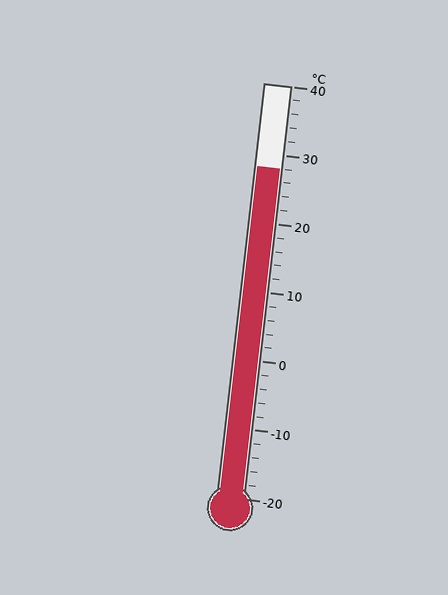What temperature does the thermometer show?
The thermometer shows approximately 28°C.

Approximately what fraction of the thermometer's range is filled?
The thermometer is filled to approximately 80% of its range.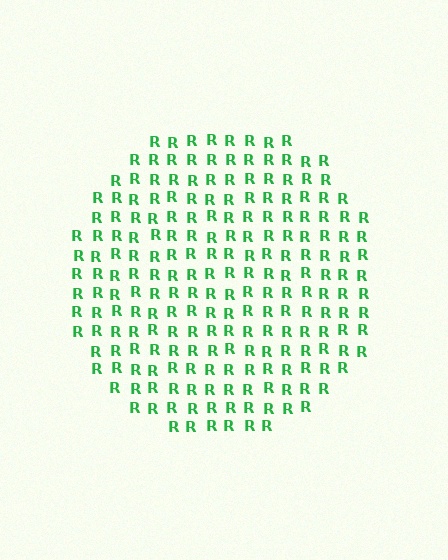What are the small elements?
The small elements are letter R's.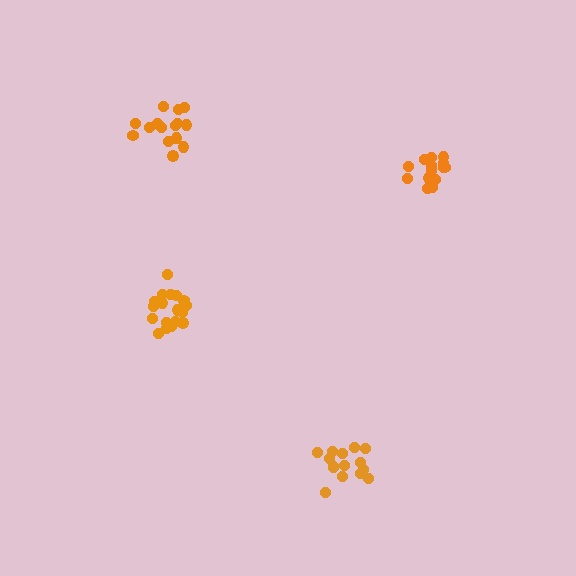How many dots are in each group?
Group 1: 15 dots, Group 2: 18 dots, Group 3: 15 dots, Group 4: 15 dots (63 total).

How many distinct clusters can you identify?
There are 4 distinct clusters.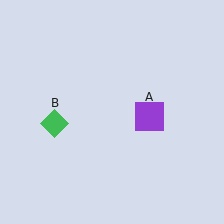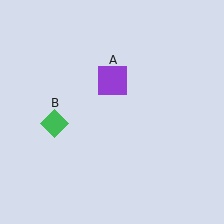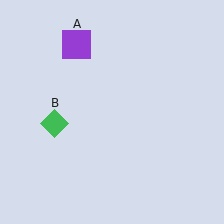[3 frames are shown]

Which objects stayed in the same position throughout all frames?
Green diamond (object B) remained stationary.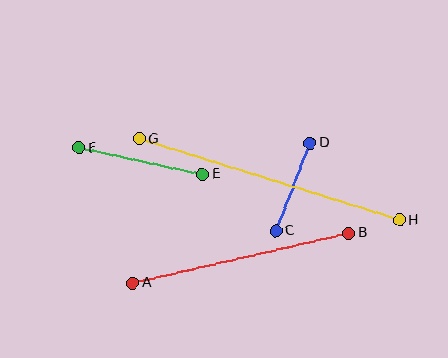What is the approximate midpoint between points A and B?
The midpoint is at approximately (241, 258) pixels.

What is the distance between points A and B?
The distance is approximately 222 pixels.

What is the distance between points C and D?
The distance is approximately 94 pixels.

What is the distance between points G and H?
The distance is approximately 273 pixels.